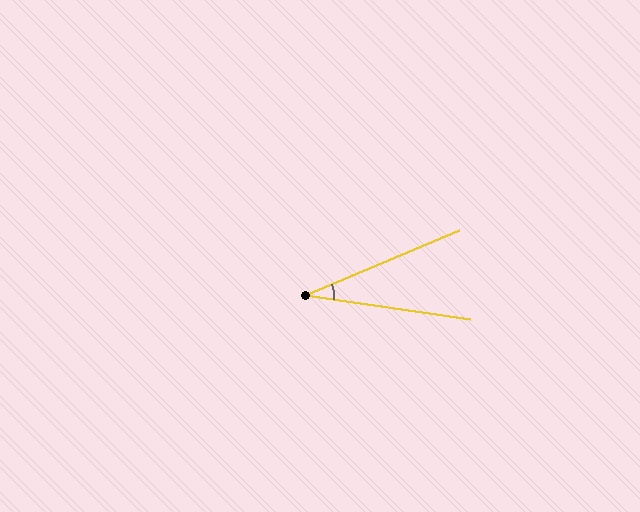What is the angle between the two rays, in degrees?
Approximately 31 degrees.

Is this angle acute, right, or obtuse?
It is acute.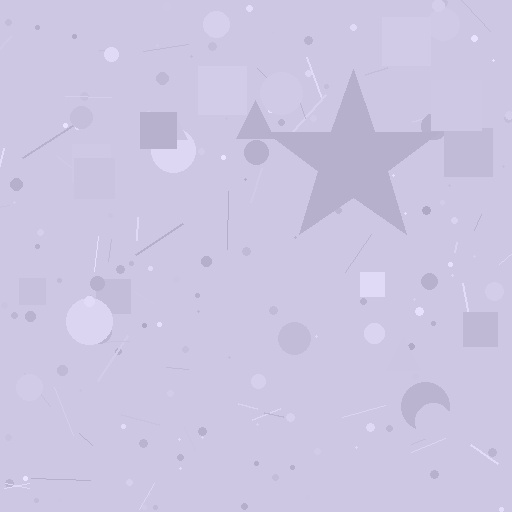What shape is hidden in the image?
A star is hidden in the image.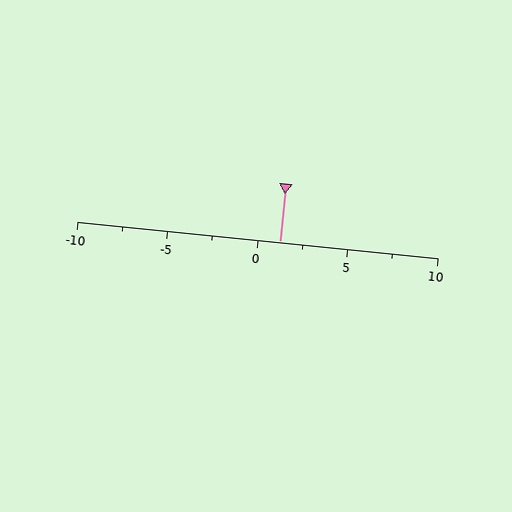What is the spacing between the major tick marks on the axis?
The major ticks are spaced 5 apart.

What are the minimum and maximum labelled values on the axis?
The axis runs from -10 to 10.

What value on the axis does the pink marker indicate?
The marker indicates approximately 1.2.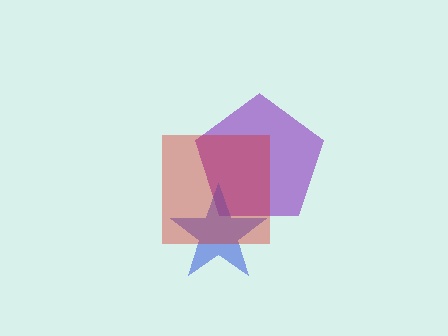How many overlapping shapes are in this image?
There are 3 overlapping shapes in the image.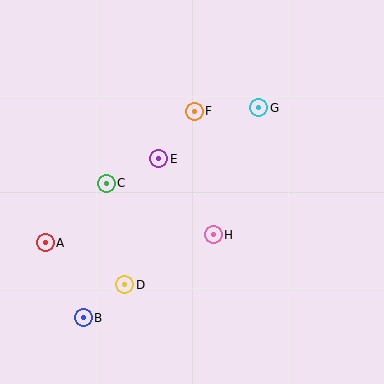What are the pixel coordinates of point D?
Point D is at (125, 285).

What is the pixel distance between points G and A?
The distance between G and A is 253 pixels.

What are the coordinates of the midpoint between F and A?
The midpoint between F and A is at (120, 177).